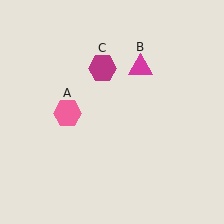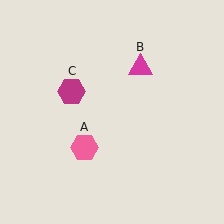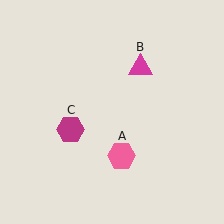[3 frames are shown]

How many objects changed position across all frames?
2 objects changed position: pink hexagon (object A), magenta hexagon (object C).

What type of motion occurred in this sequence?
The pink hexagon (object A), magenta hexagon (object C) rotated counterclockwise around the center of the scene.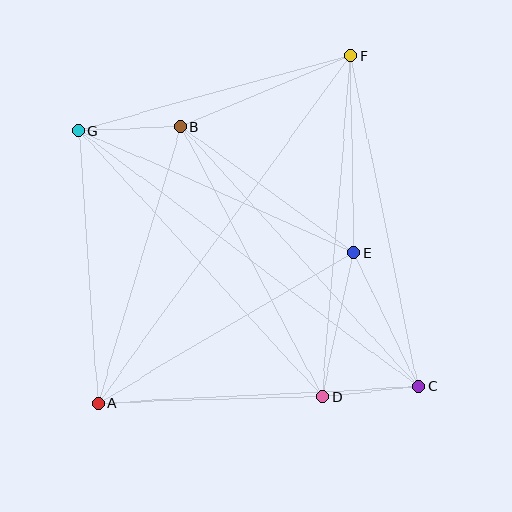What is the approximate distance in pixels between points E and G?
The distance between E and G is approximately 301 pixels.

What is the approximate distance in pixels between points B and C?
The distance between B and C is approximately 352 pixels.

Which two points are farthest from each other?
Points A and F are farthest from each other.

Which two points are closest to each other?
Points C and D are closest to each other.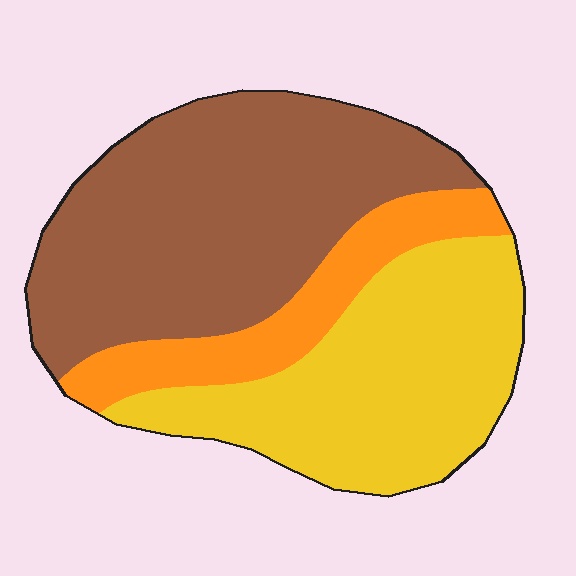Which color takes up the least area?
Orange, at roughly 15%.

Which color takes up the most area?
Brown, at roughly 50%.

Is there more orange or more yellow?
Yellow.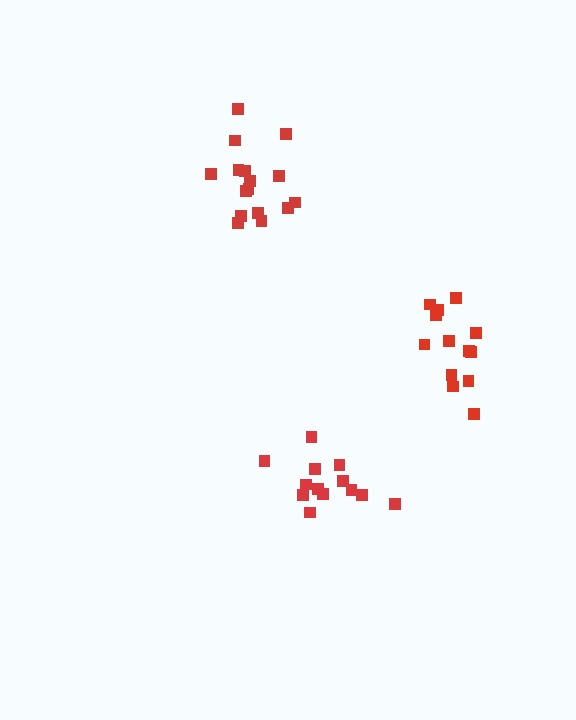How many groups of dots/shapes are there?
There are 3 groups.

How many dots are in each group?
Group 1: 13 dots, Group 2: 13 dots, Group 3: 16 dots (42 total).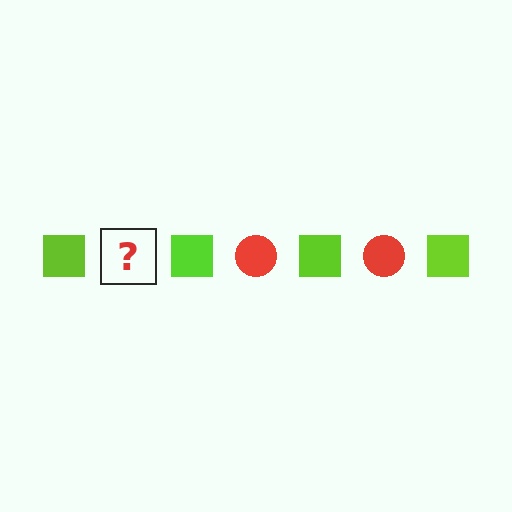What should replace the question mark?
The question mark should be replaced with a red circle.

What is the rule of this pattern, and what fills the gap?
The rule is that the pattern alternates between lime square and red circle. The gap should be filled with a red circle.